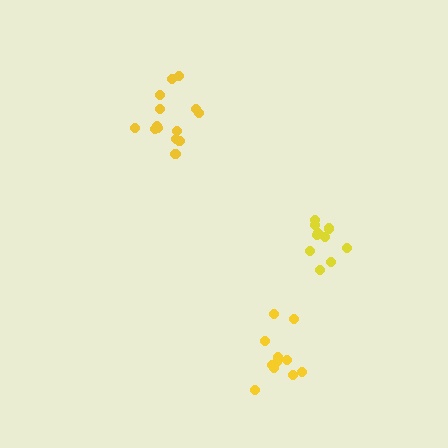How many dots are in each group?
Group 1: 14 dots, Group 2: 11 dots, Group 3: 12 dots (37 total).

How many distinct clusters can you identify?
There are 3 distinct clusters.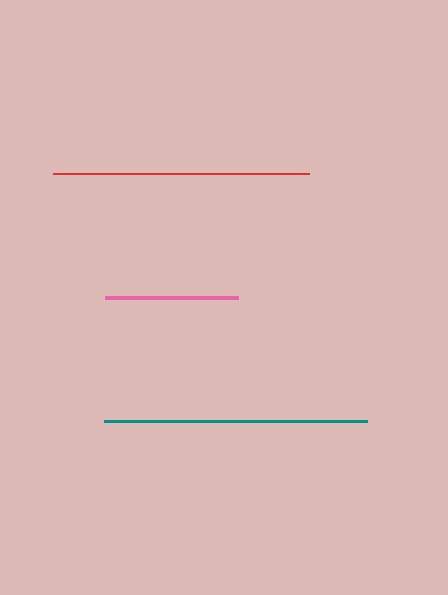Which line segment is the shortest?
The pink line is the shortest at approximately 132 pixels.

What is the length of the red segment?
The red segment is approximately 256 pixels long.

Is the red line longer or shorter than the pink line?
The red line is longer than the pink line.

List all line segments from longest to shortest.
From longest to shortest: teal, red, pink.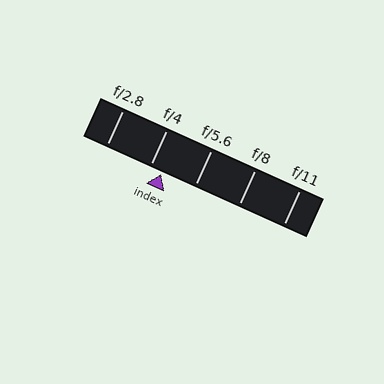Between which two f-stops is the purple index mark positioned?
The index mark is between f/4 and f/5.6.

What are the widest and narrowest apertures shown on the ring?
The widest aperture shown is f/2.8 and the narrowest is f/11.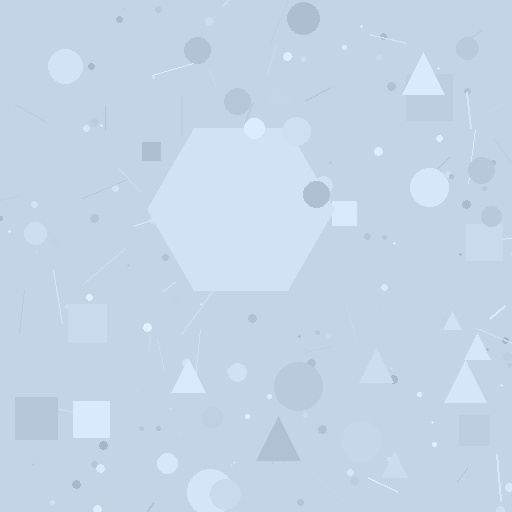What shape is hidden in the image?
A hexagon is hidden in the image.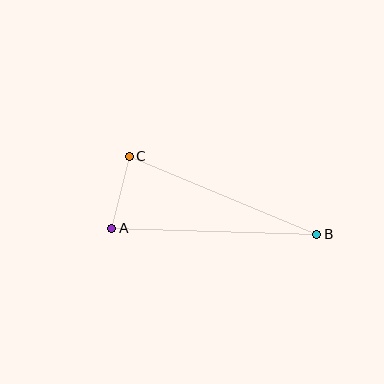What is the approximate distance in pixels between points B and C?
The distance between B and C is approximately 203 pixels.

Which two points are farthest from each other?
Points A and B are farthest from each other.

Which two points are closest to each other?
Points A and C are closest to each other.